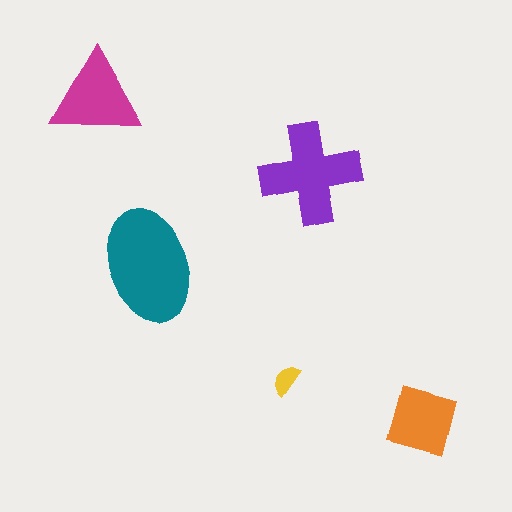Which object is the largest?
The teal ellipse.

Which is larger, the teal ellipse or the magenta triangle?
The teal ellipse.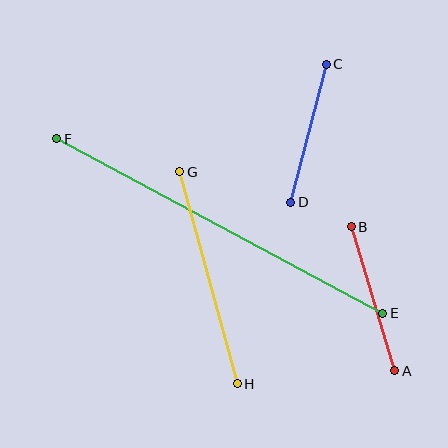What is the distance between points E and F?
The distance is approximately 370 pixels.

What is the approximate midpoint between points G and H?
The midpoint is at approximately (208, 278) pixels.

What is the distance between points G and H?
The distance is approximately 220 pixels.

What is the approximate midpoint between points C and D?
The midpoint is at approximately (308, 133) pixels.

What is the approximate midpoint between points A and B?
The midpoint is at approximately (373, 299) pixels.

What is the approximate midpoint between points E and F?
The midpoint is at approximately (220, 226) pixels.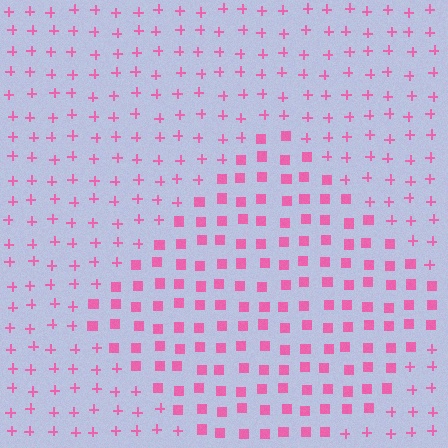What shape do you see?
I see a diamond.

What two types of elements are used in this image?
The image uses squares inside the diamond region and plus signs outside it.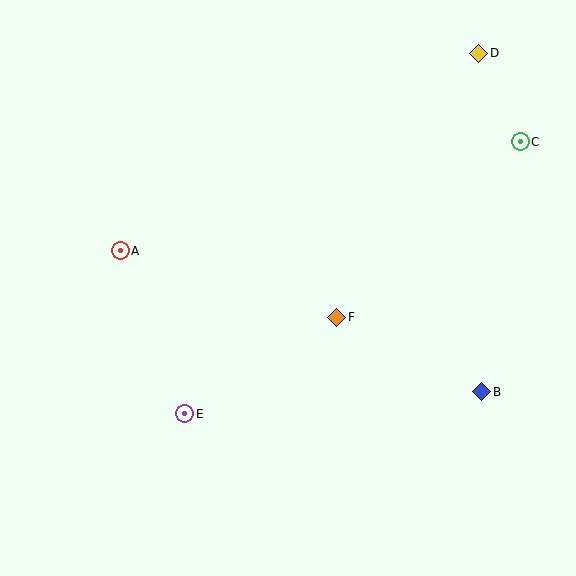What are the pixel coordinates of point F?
Point F is at (337, 317).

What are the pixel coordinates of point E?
Point E is at (185, 414).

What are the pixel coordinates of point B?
Point B is at (482, 392).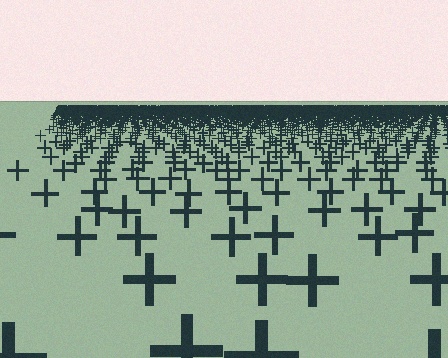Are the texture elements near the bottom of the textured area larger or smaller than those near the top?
Larger. Near the bottom, elements are closer to the viewer and appear at a bigger on-screen size.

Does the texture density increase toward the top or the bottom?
Density increases toward the top.